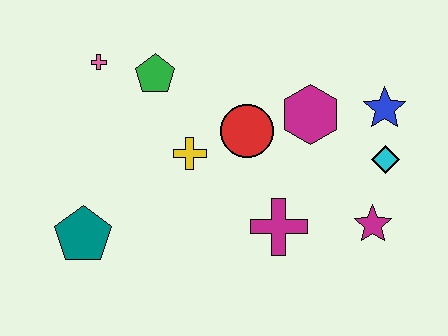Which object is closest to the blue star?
The cyan diamond is closest to the blue star.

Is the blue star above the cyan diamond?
Yes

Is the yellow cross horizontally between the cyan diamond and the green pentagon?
Yes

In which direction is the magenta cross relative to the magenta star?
The magenta cross is to the left of the magenta star.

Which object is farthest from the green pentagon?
The magenta star is farthest from the green pentagon.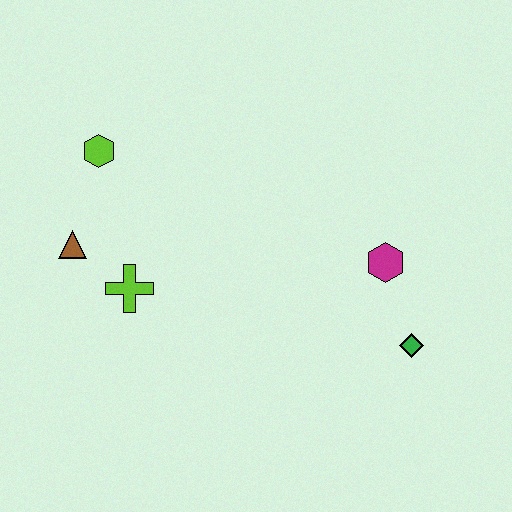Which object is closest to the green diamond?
The magenta hexagon is closest to the green diamond.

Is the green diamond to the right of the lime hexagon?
Yes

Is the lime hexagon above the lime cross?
Yes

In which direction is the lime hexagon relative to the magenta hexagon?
The lime hexagon is to the left of the magenta hexagon.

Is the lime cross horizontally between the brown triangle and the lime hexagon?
No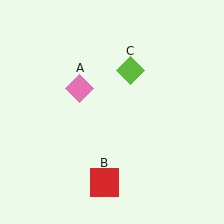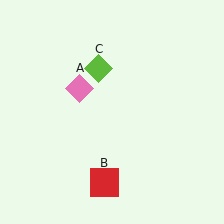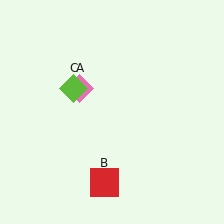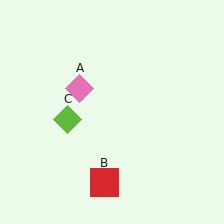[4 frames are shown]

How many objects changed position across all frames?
1 object changed position: lime diamond (object C).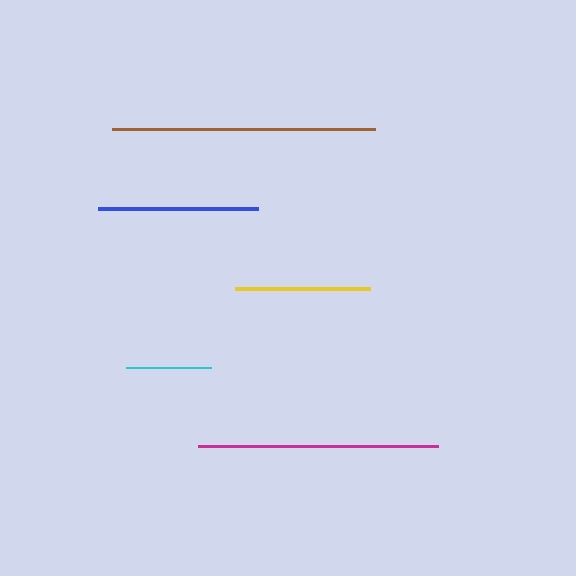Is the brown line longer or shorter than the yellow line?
The brown line is longer than the yellow line.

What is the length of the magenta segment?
The magenta segment is approximately 240 pixels long.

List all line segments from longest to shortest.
From longest to shortest: brown, magenta, blue, yellow, cyan.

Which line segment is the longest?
The brown line is the longest at approximately 263 pixels.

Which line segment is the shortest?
The cyan line is the shortest at approximately 85 pixels.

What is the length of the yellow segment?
The yellow segment is approximately 135 pixels long.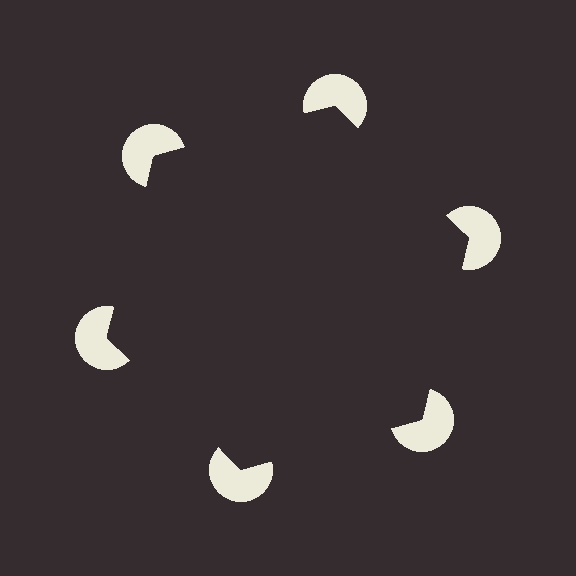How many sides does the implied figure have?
6 sides.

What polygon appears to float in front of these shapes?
An illusory hexagon — its edges are inferred from the aligned wedge cuts in the pac-man discs, not physically drawn.